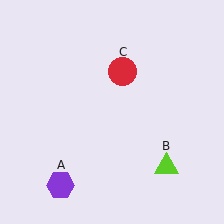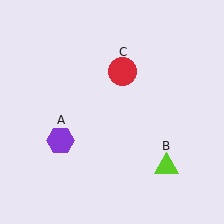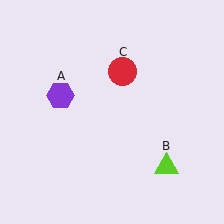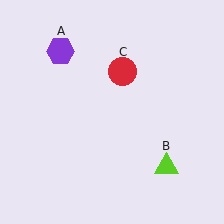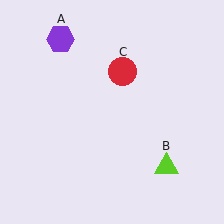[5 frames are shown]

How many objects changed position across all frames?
1 object changed position: purple hexagon (object A).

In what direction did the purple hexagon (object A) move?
The purple hexagon (object A) moved up.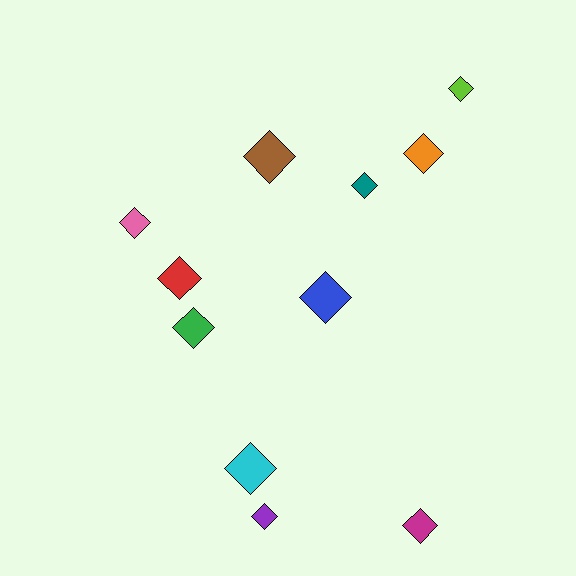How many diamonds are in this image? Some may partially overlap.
There are 11 diamonds.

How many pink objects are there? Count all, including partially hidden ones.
There is 1 pink object.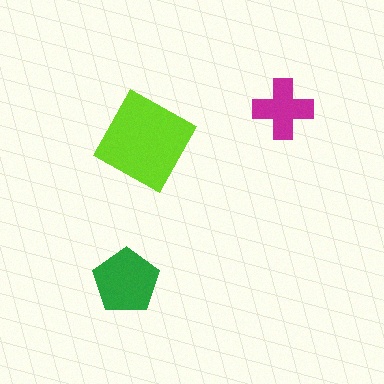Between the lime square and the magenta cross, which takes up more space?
The lime square.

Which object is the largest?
The lime square.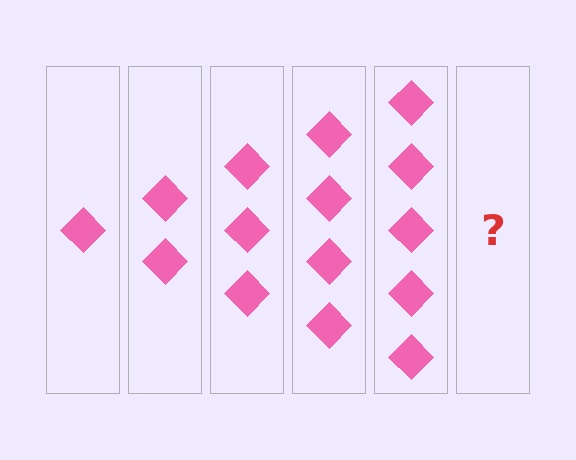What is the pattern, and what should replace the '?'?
The pattern is that each step adds one more diamond. The '?' should be 6 diamonds.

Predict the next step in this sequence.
The next step is 6 diamonds.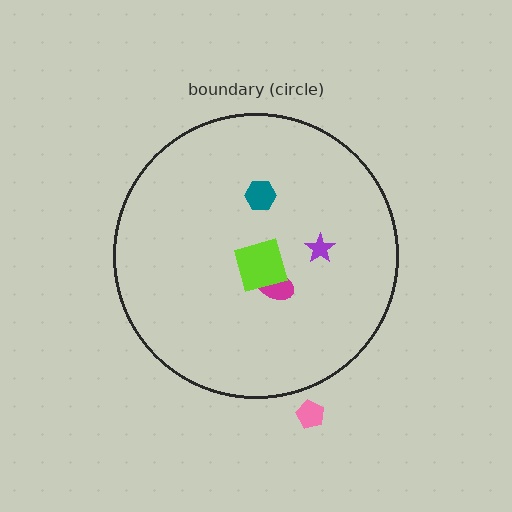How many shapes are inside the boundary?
4 inside, 1 outside.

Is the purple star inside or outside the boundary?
Inside.